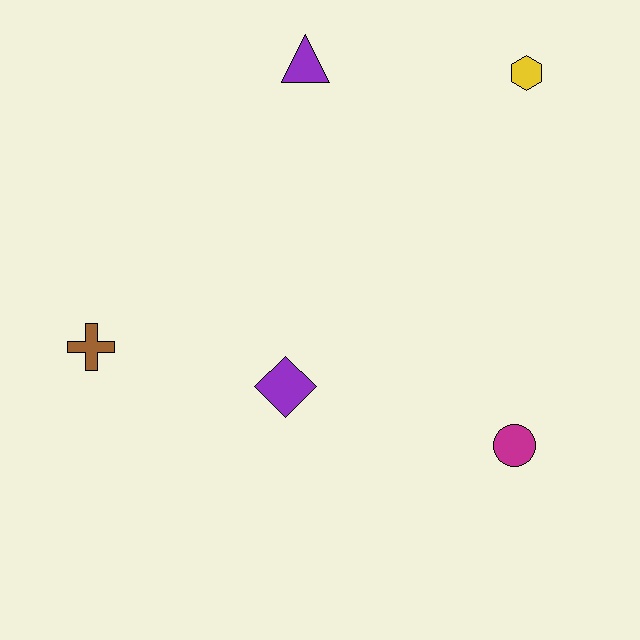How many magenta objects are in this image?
There is 1 magenta object.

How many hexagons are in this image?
There is 1 hexagon.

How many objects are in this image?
There are 5 objects.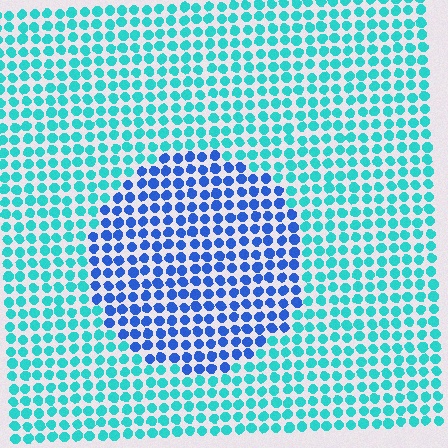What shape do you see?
I see a circle.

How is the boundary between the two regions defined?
The boundary is defined purely by a slight shift in hue (about 46 degrees). Spacing, size, and orientation are identical on both sides.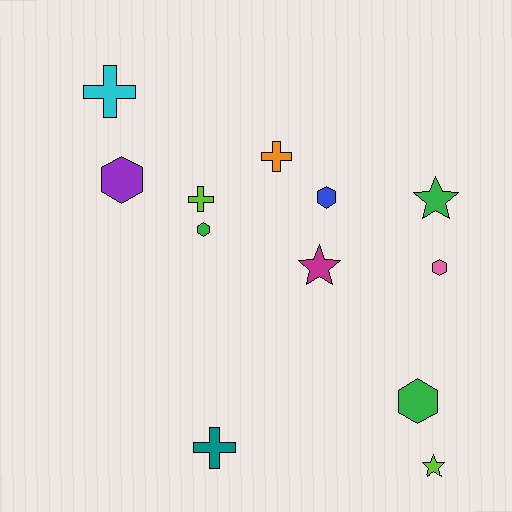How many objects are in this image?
There are 12 objects.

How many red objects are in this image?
There are no red objects.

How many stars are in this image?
There are 3 stars.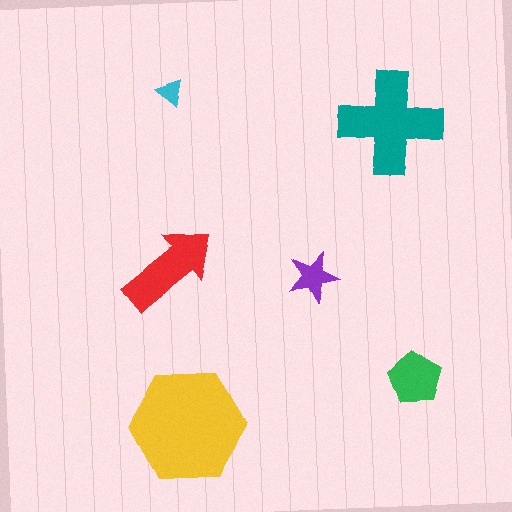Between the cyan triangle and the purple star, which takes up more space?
The purple star.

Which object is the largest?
The yellow hexagon.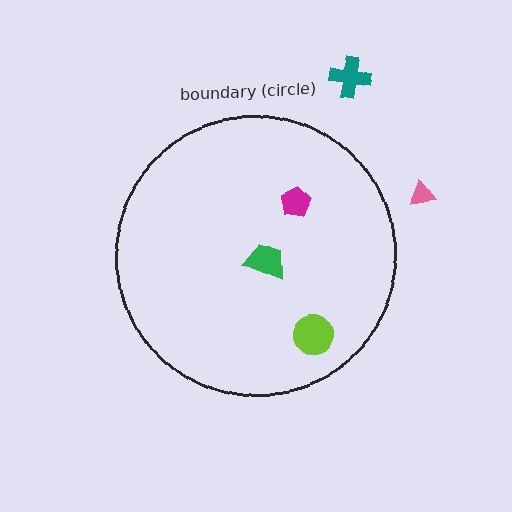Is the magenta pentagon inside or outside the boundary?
Inside.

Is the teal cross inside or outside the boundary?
Outside.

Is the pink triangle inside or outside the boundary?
Outside.